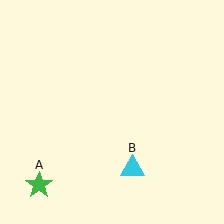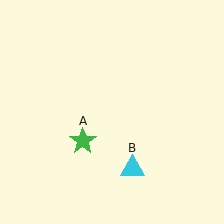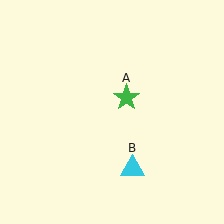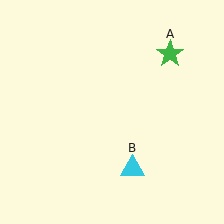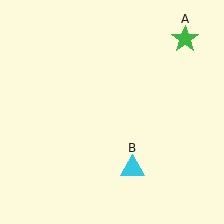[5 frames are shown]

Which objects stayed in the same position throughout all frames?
Cyan triangle (object B) remained stationary.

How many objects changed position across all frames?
1 object changed position: green star (object A).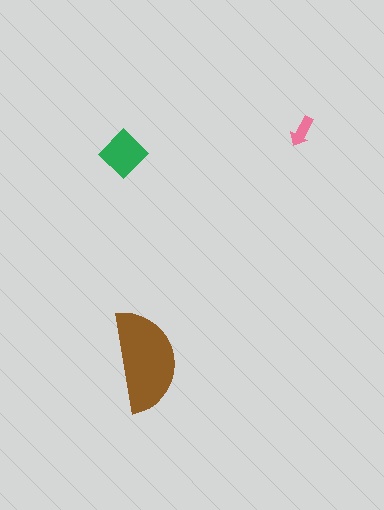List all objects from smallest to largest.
The pink arrow, the green diamond, the brown semicircle.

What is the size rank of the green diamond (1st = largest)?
2nd.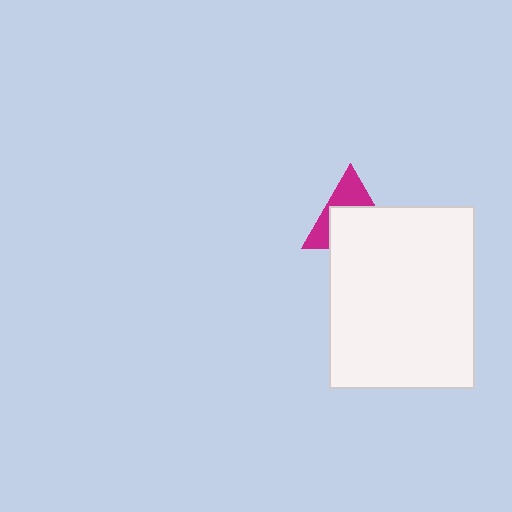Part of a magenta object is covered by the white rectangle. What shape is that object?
It is a triangle.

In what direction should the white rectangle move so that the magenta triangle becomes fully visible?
The white rectangle should move down. That is the shortest direction to clear the overlap and leave the magenta triangle fully visible.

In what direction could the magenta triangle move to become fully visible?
The magenta triangle could move up. That would shift it out from behind the white rectangle entirely.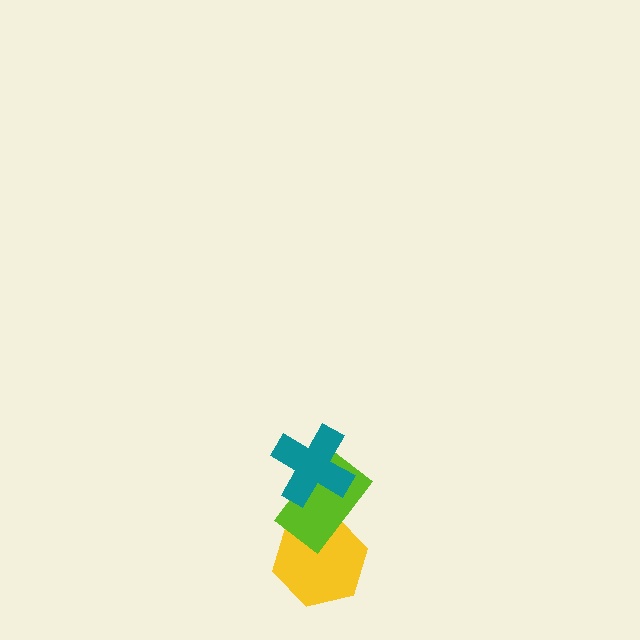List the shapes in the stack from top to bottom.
From top to bottom: the teal cross, the lime rectangle, the yellow hexagon.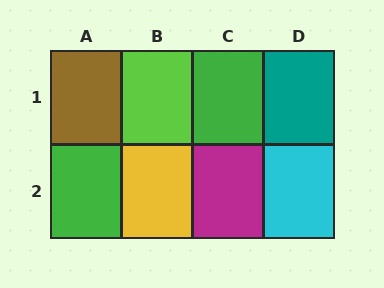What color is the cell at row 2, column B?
Yellow.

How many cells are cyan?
1 cell is cyan.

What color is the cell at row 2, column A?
Green.